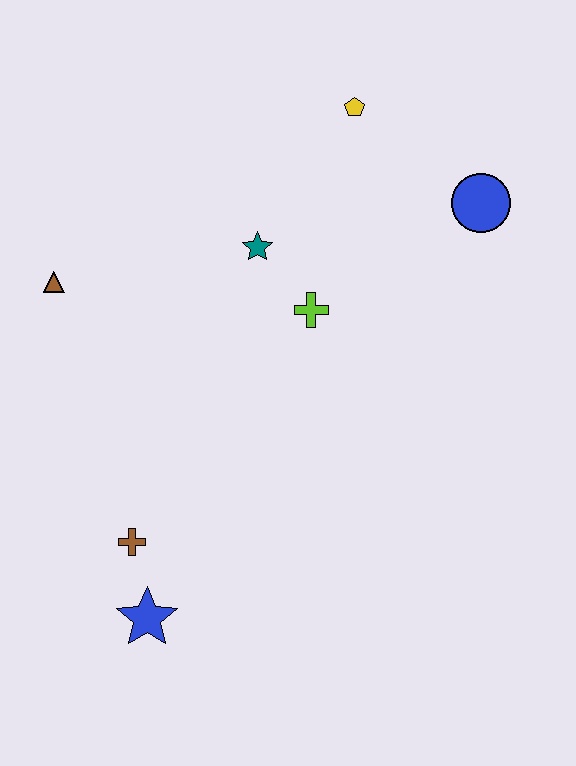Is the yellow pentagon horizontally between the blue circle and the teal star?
Yes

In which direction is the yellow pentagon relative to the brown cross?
The yellow pentagon is above the brown cross.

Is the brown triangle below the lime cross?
No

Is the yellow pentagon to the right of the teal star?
Yes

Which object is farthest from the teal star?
The blue star is farthest from the teal star.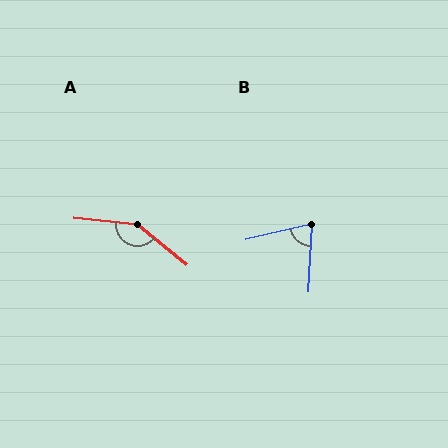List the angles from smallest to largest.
B (74°), A (147°).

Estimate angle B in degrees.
Approximately 74 degrees.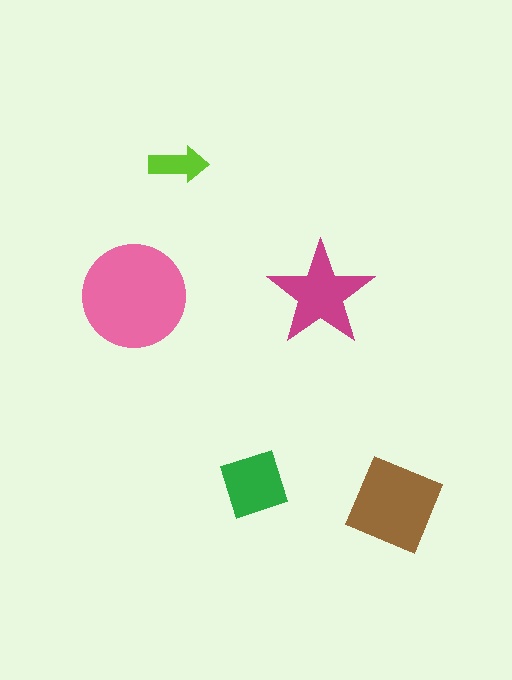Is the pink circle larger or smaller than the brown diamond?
Larger.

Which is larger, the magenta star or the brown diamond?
The brown diamond.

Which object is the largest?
The pink circle.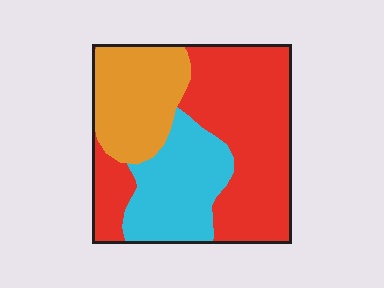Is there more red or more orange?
Red.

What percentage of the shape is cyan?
Cyan covers 25% of the shape.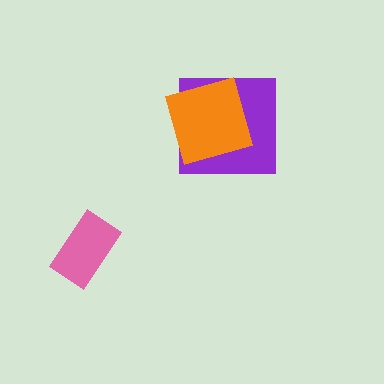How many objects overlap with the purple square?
1 object overlaps with the purple square.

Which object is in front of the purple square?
The orange square is in front of the purple square.